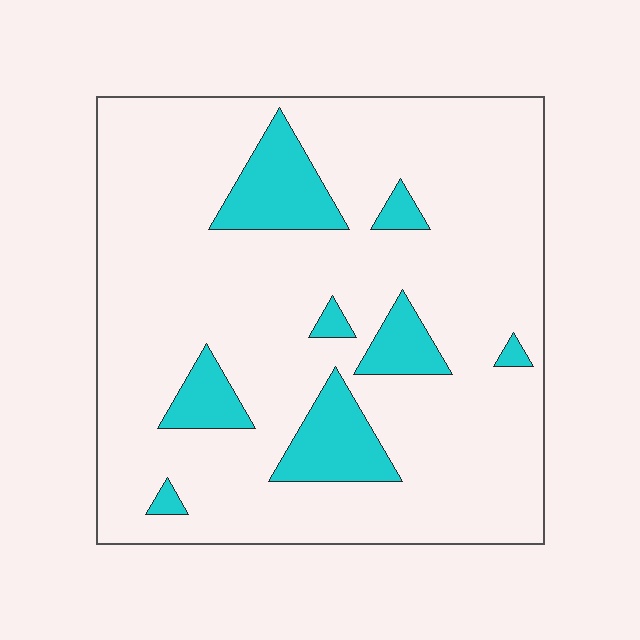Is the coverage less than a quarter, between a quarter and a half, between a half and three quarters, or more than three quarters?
Less than a quarter.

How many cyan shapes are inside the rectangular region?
8.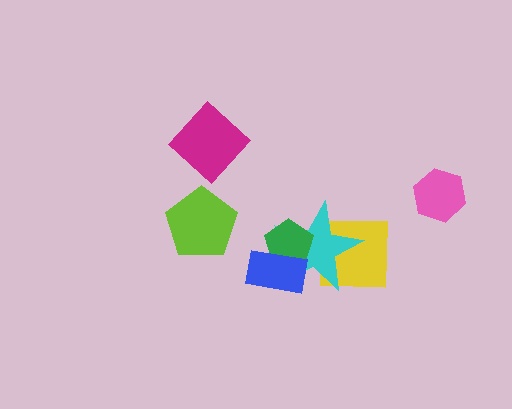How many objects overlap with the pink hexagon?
0 objects overlap with the pink hexagon.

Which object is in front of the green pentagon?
The blue rectangle is in front of the green pentagon.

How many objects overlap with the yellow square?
1 object overlaps with the yellow square.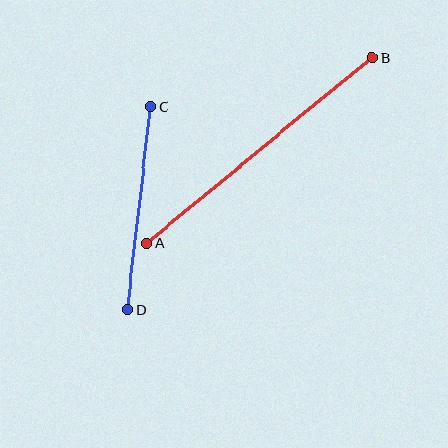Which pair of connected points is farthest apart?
Points A and B are farthest apart.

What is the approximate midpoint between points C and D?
The midpoint is at approximately (139, 208) pixels.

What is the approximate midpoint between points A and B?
The midpoint is at approximately (260, 150) pixels.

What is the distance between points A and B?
The distance is approximately 292 pixels.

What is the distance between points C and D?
The distance is approximately 204 pixels.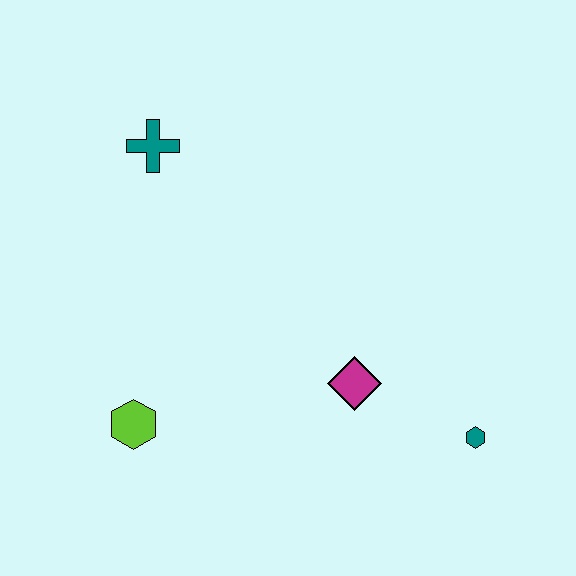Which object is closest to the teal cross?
The lime hexagon is closest to the teal cross.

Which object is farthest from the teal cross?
The teal hexagon is farthest from the teal cross.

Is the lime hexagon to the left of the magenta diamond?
Yes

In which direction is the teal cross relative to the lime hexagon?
The teal cross is above the lime hexagon.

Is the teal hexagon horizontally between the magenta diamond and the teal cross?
No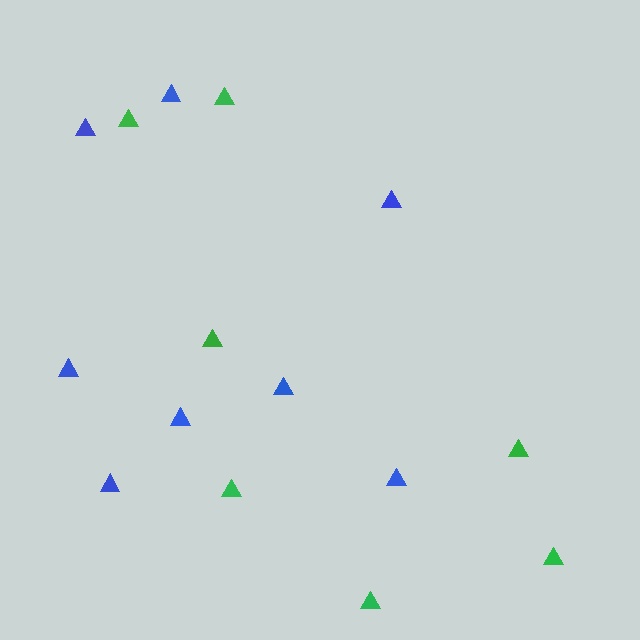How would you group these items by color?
There are 2 groups: one group of blue triangles (8) and one group of green triangles (7).